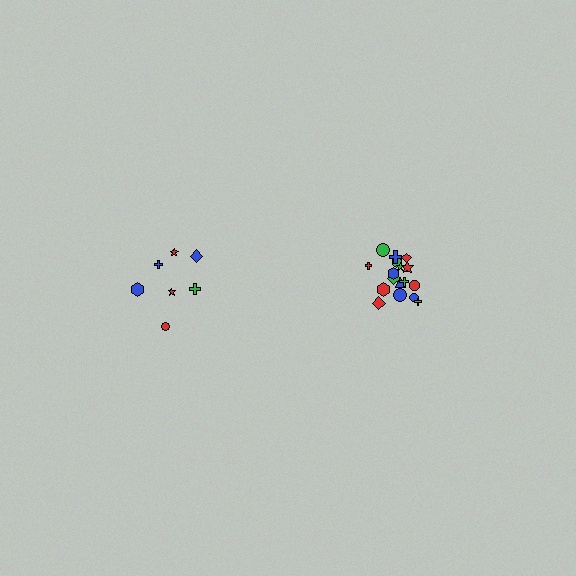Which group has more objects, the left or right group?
The right group.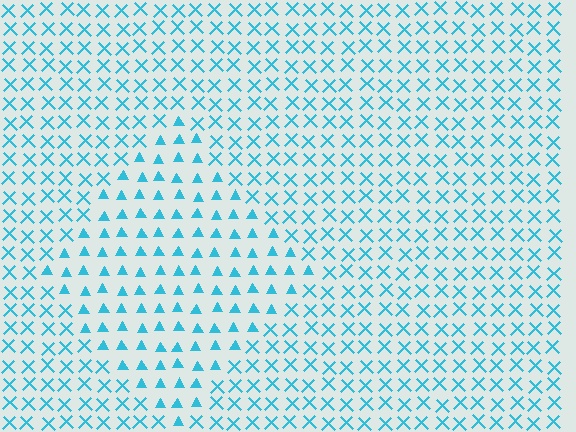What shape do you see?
I see a diamond.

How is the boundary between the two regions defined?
The boundary is defined by a change in element shape: triangles inside vs. X marks outside. All elements share the same color and spacing.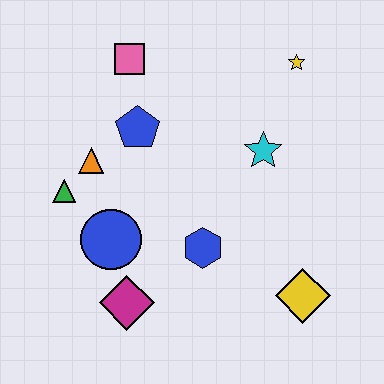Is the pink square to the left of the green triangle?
No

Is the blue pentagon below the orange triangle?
No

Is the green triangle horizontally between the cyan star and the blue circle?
No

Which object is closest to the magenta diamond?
The blue circle is closest to the magenta diamond.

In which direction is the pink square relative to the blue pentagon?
The pink square is above the blue pentagon.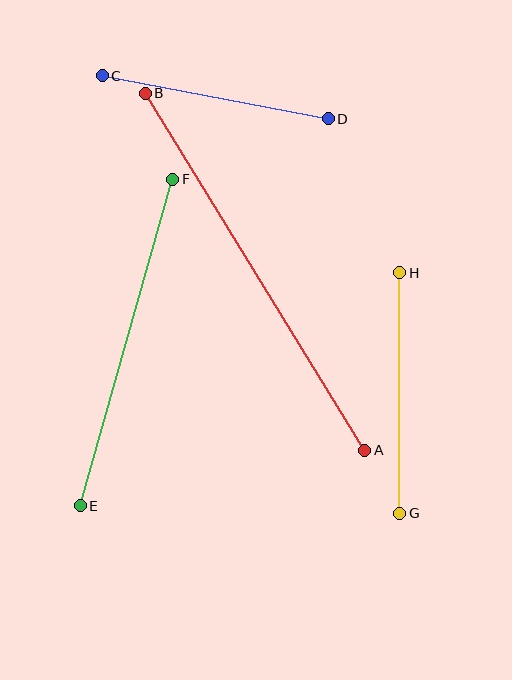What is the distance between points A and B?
The distance is approximately 419 pixels.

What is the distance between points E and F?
The distance is approximately 339 pixels.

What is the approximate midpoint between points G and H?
The midpoint is at approximately (400, 393) pixels.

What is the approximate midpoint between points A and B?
The midpoint is at approximately (255, 272) pixels.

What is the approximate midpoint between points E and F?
The midpoint is at approximately (126, 343) pixels.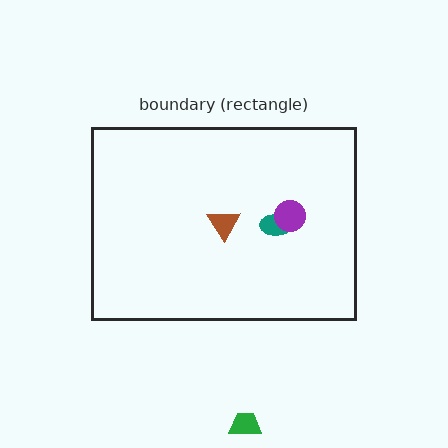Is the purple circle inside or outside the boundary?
Inside.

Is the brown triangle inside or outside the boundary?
Inside.